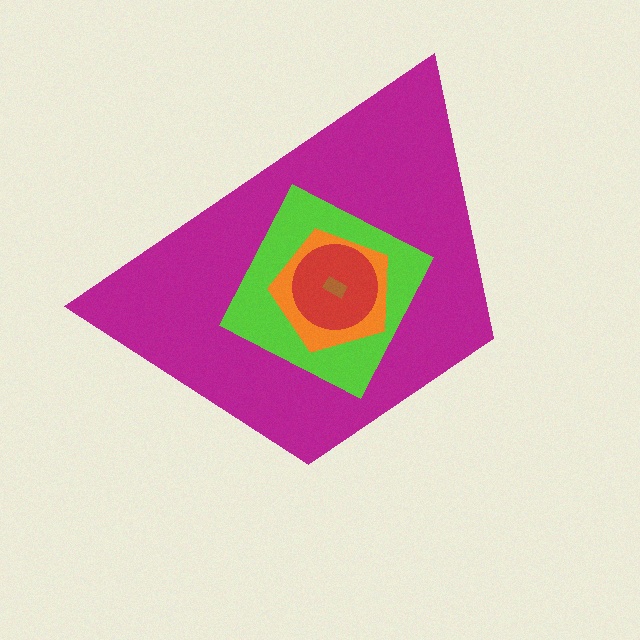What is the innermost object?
The brown rectangle.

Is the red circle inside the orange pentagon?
Yes.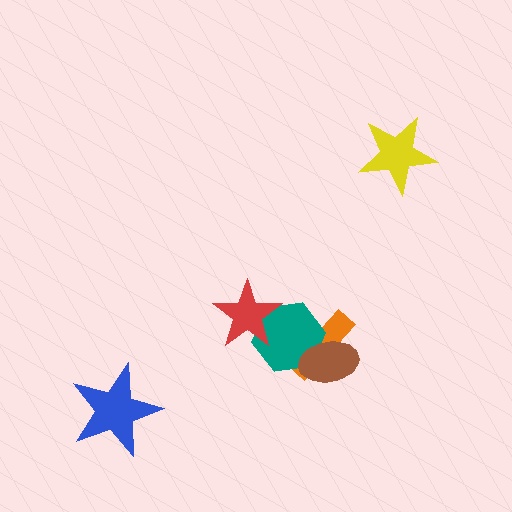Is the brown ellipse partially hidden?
No, no other shape covers it.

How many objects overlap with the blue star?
0 objects overlap with the blue star.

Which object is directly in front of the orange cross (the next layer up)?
The teal hexagon is directly in front of the orange cross.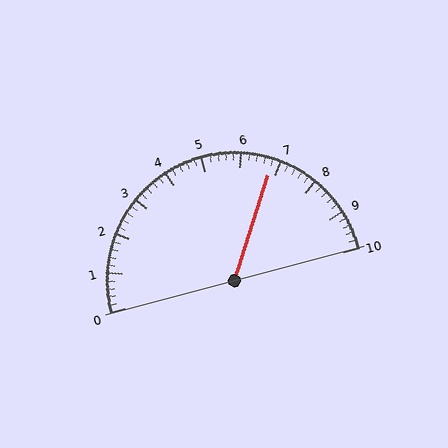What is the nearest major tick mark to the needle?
The nearest major tick mark is 7.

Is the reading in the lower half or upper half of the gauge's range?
The reading is in the upper half of the range (0 to 10).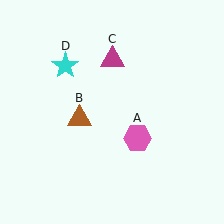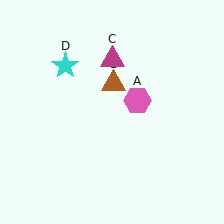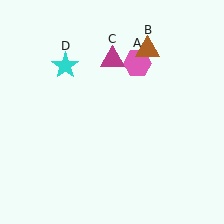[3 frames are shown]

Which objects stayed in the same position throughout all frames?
Magenta triangle (object C) and cyan star (object D) remained stationary.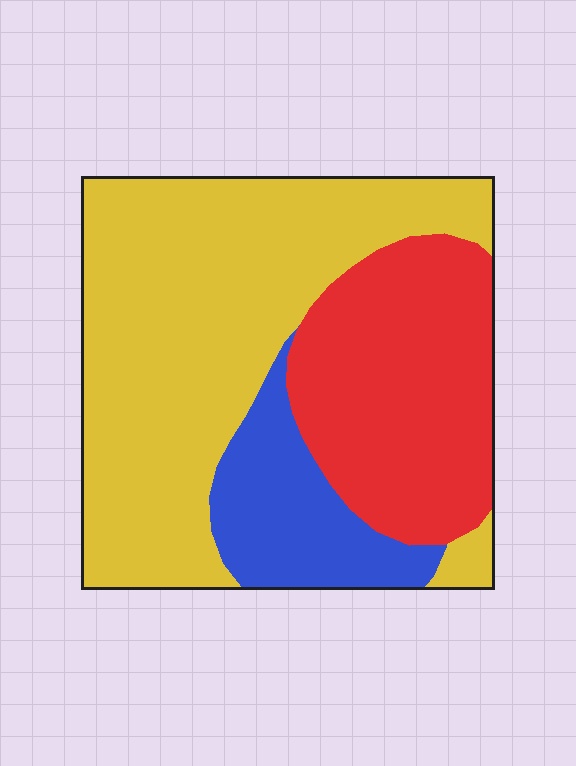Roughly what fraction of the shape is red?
Red covers about 30% of the shape.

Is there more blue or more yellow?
Yellow.